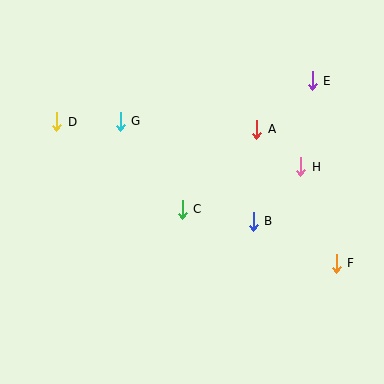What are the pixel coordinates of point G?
Point G is at (120, 121).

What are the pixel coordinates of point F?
Point F is at (336, 263).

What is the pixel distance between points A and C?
The distance between A and C is 109 pixels.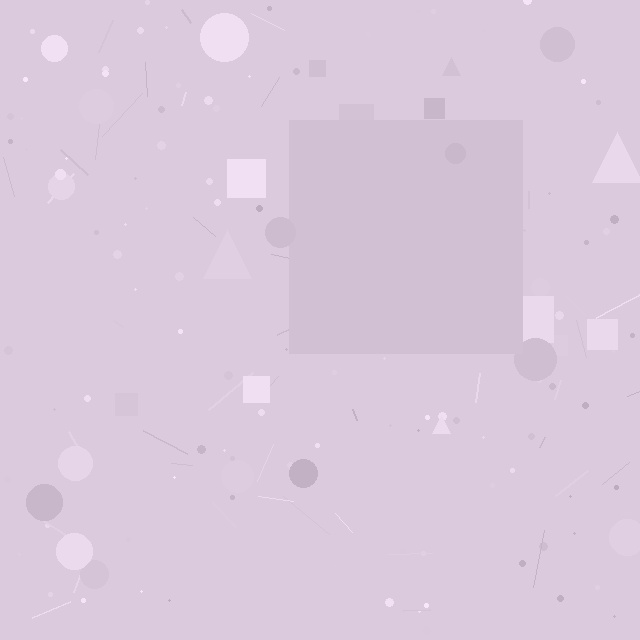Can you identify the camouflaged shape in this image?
The camouflaged shape is a square.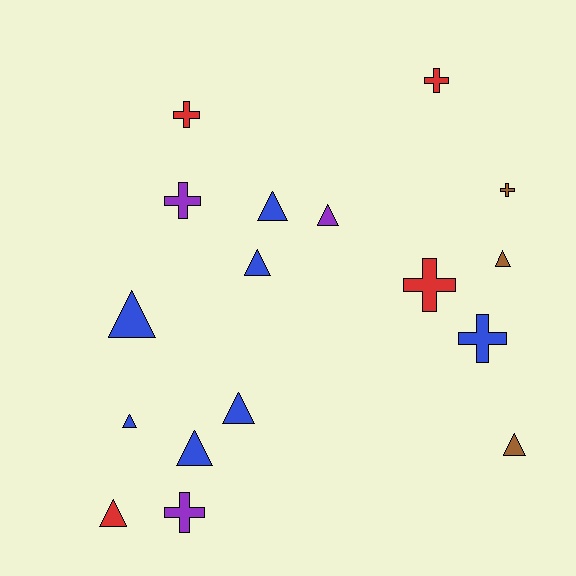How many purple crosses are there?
There are 2 purple crosses.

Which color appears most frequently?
Blue, with 7 objects.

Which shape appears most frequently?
Triangle, with 10 objects.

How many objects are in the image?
There are 17 objects.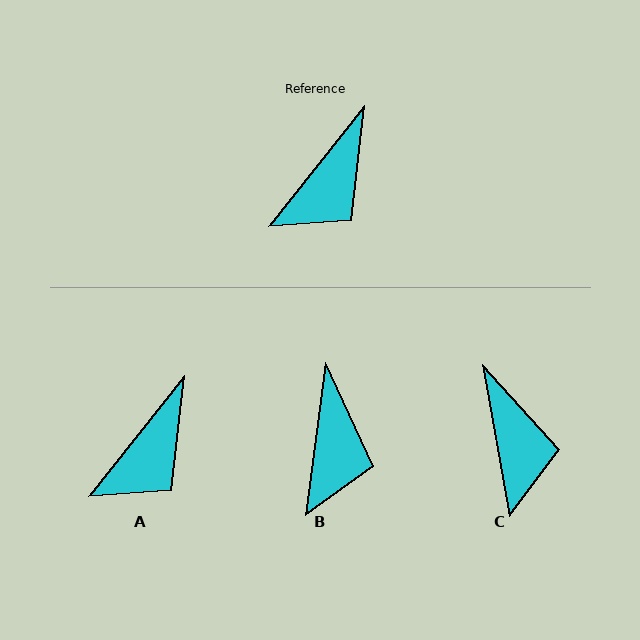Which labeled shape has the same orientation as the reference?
A.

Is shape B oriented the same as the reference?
No, it is off by about 31 degrees.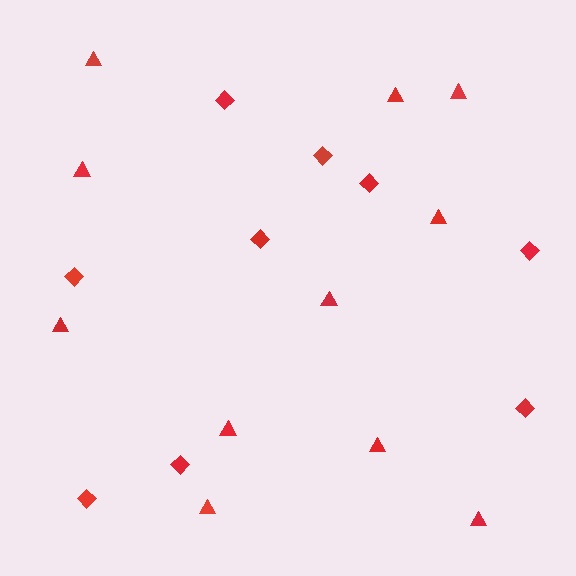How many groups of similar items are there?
There are 2 groups: one group of triangles (11) and one group of diamonds (9).